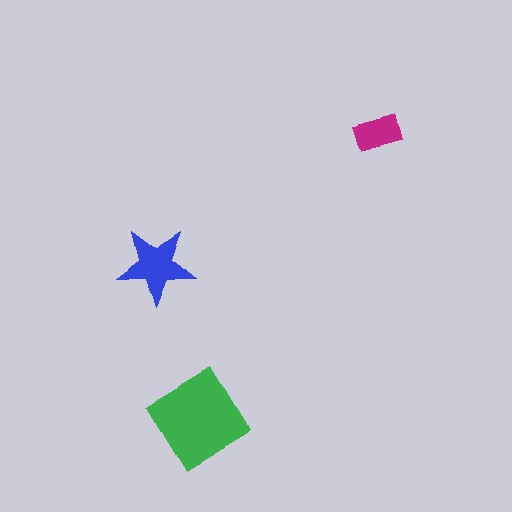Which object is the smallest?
The magenta rectangle.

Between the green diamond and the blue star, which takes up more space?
The green diamond.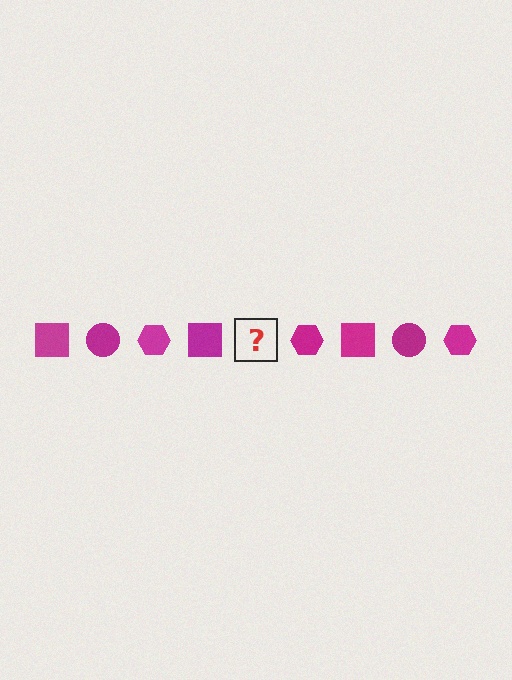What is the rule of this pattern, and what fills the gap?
The rule is that the pattern cycles through square, circle, hexagon shapes in magenta. The gap should be filled with a magenta circle.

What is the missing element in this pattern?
The missing element is a magenta circle.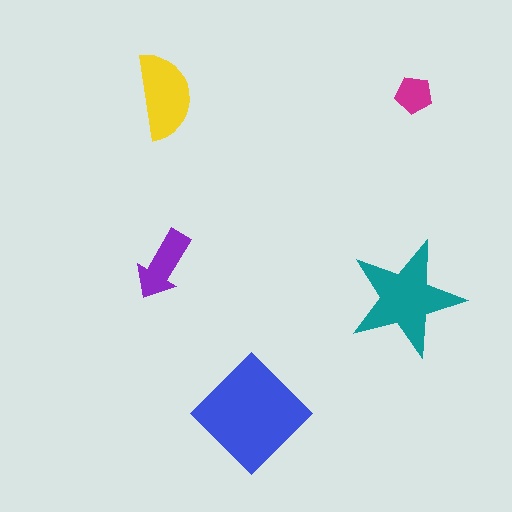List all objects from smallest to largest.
The magenta pentagon, the purple arrow, the yellow semicircle, the teal star, the blue diamond.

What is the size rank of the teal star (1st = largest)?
2nd.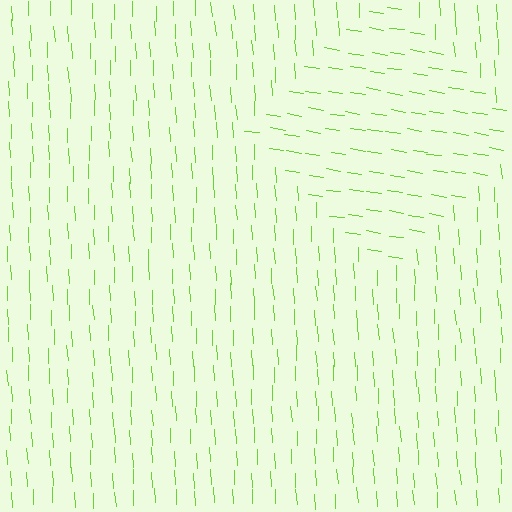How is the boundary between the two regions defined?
The boundary is defined purely by a change in line orientation (approximately 78 degrees difference). All lines are the same color and thickness.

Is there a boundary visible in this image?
Yes, there is a texture boundary formed by a change in line orientation.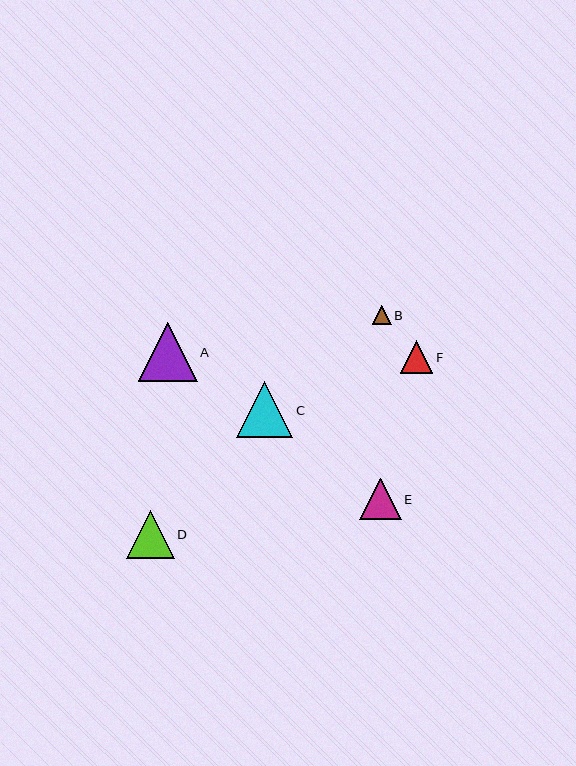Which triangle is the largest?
Triangle A is the largest with a size of approximately 59 pixels.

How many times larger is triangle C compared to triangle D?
Triangle C is approximately 1.2 times the size of triangle D.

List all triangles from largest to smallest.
From largest to smallest: A, C, D, E, F, B.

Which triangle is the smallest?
Triangle B is the smallest with a size of approximately 19 pixels.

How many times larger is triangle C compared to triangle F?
Triangle C is approximately 1.7 times the size of triangle F.